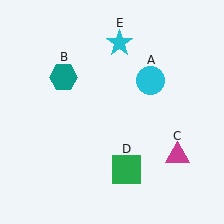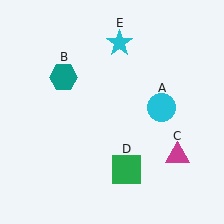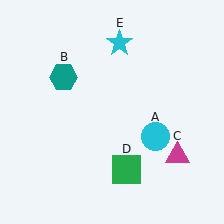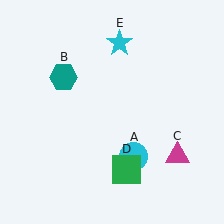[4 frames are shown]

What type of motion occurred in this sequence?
The cyan circle (object A) rotated clockwise around the center of the scene.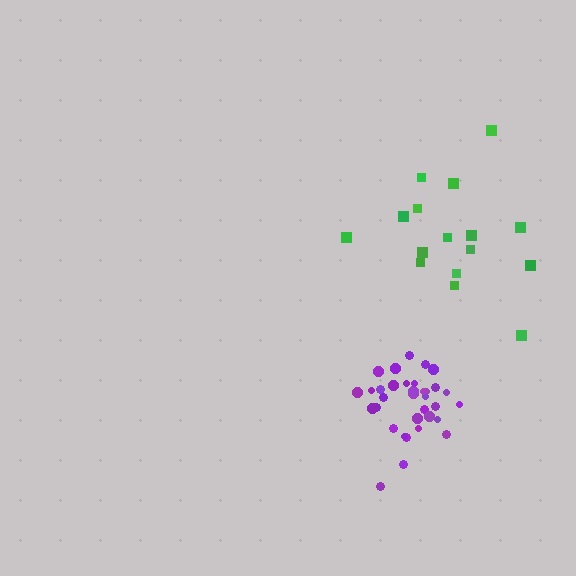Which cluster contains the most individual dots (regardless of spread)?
Purple (35).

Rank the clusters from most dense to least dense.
purple, green.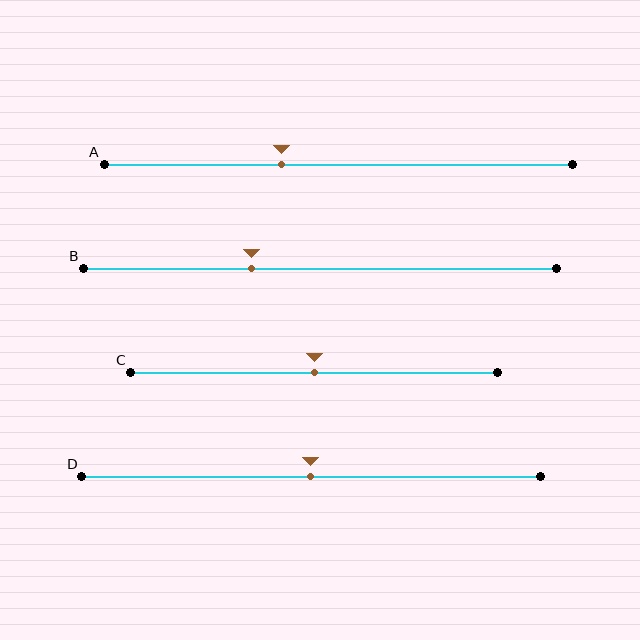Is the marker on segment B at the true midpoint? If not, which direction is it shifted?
No, the marker on segment B is shifted to the left by about 14% of the segment length.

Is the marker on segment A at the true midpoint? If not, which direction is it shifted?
No, the marker on segment A is shifted to the left by about 12% of the segment length.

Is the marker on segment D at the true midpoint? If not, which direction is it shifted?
Yes, the marker on segment D is at the true midpoint.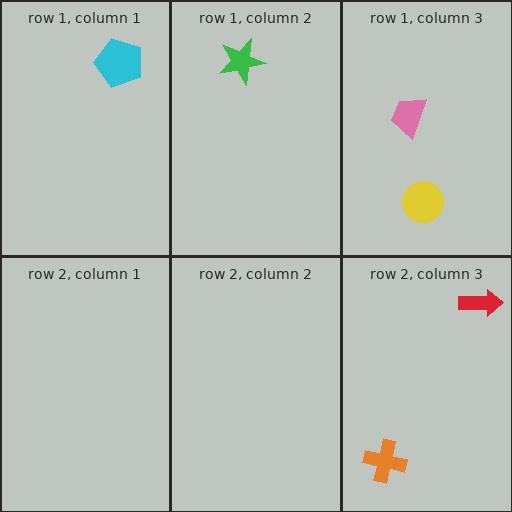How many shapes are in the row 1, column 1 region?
1.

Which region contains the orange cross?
The row 2, column 3 region.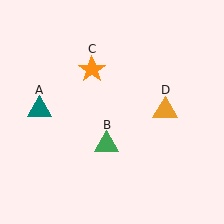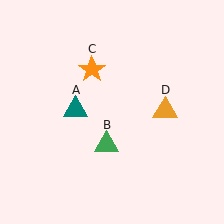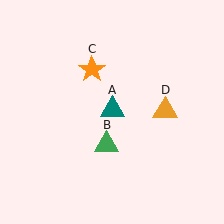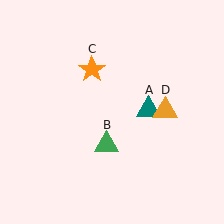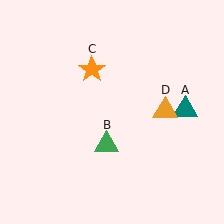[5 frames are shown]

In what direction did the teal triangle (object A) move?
The teal triangle (object A) moved right.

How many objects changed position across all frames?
1 object changed position: teal triangle (object A).